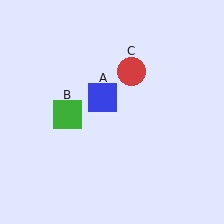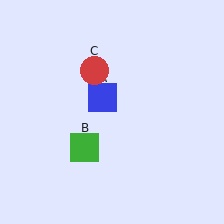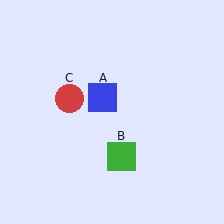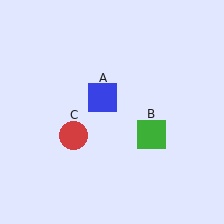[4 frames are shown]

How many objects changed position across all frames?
2 objects changed position: green square (object B), red circle (object C).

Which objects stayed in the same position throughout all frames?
Blue square (object A) remained stationary.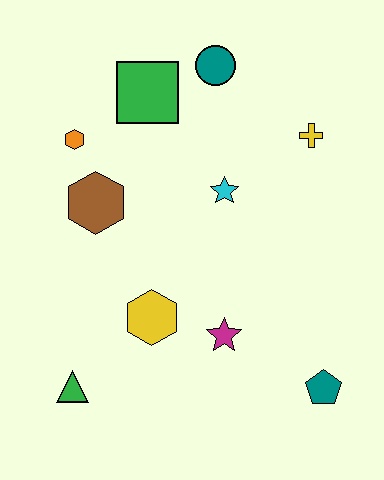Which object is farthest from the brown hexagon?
The teal pentagon is farthest from the brown hexagon.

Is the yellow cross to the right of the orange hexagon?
Yes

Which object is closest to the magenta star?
The yellow hexagon is closest to the magenta star.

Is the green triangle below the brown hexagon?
Yes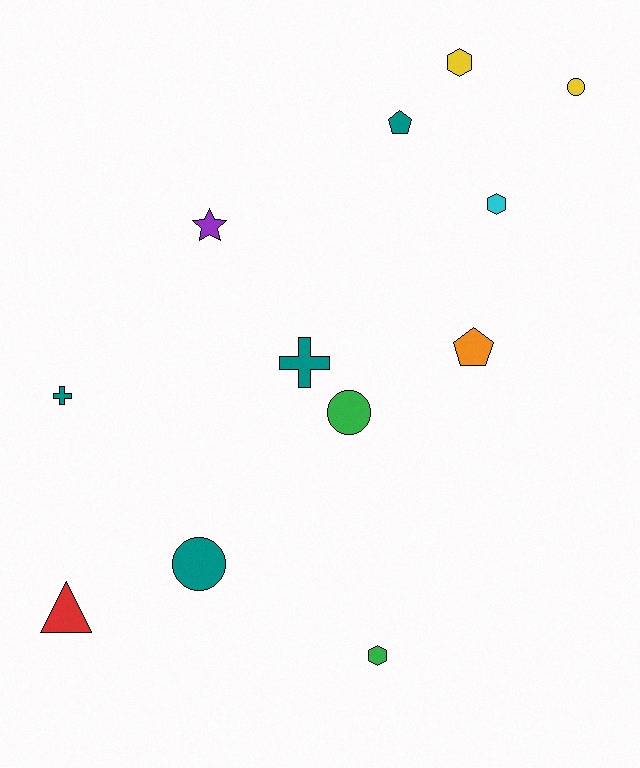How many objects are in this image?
There are 12 objects.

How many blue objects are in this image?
There are no blue objects.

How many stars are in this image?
There is 1 star.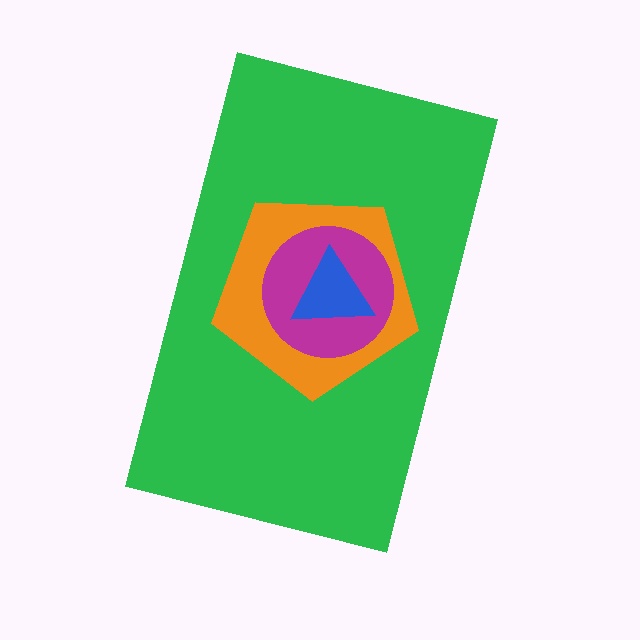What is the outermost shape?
The green rectangle.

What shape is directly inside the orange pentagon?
The magenta circle.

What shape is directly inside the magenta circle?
The blue triangle.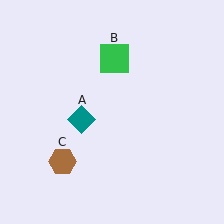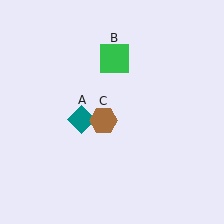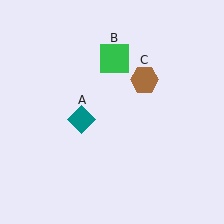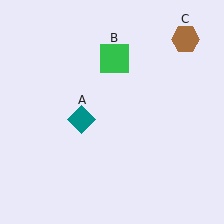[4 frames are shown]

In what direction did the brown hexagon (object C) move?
The brown hexagon (object C) moved up and to the right.